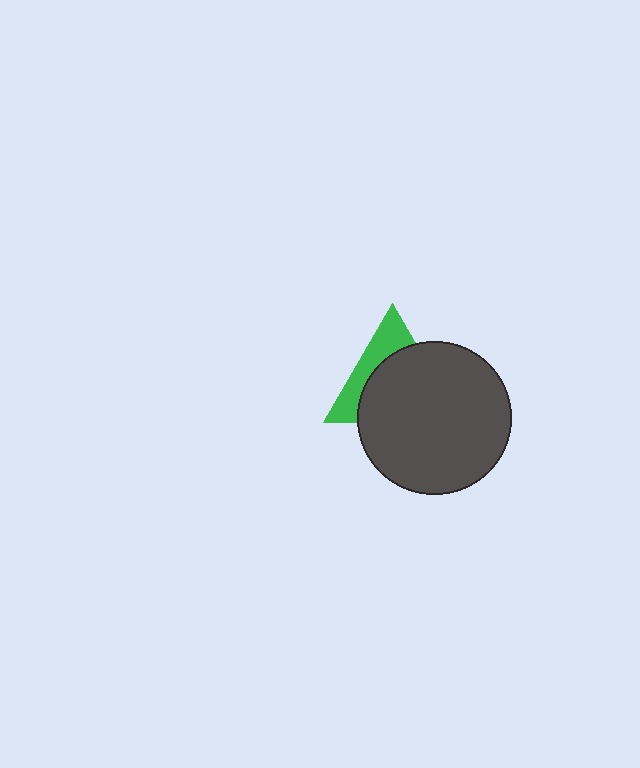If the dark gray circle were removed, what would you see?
You would see the complete green triangle.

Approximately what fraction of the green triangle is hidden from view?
Roughly 64% of the green triangle is hidden behind the dark gray circle.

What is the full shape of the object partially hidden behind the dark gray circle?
The partially hidden object is a green triangle.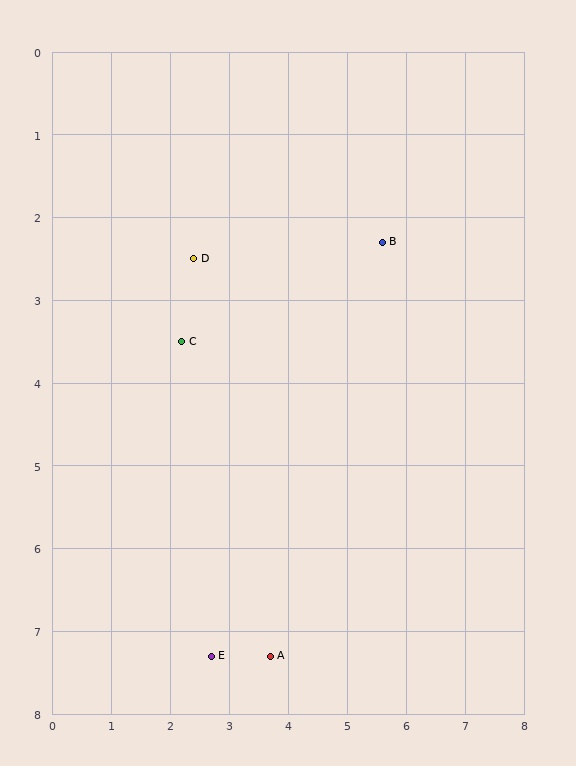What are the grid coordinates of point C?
Point C is at approximately (2.2, 3.5).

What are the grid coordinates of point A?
Point A is at approximately (3.7, 7.3).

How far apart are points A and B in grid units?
Points A and B are about 5.3 grid units apart.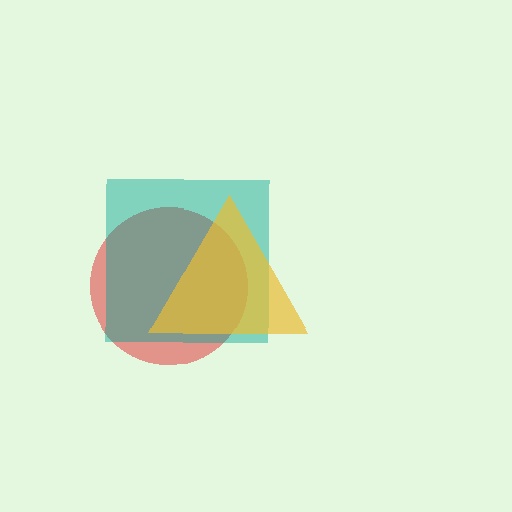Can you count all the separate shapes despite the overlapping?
Yes, there are 3 separate shapes.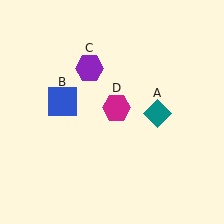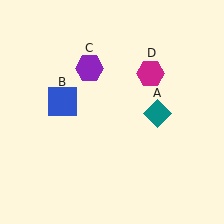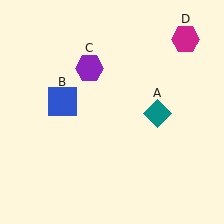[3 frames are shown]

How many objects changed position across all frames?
1 object changed position: magenta hexagon (object D).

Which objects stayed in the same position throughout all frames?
Teal diamond (object A) and blue square (object B) and purple hexagon (object C) remained stationary.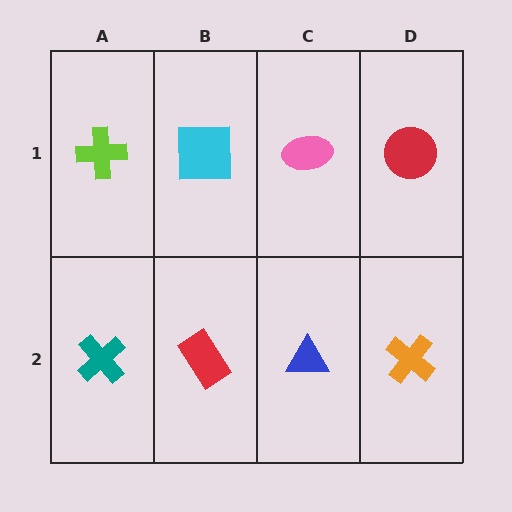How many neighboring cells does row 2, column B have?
3.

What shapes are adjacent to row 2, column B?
A cyan square (row 1, column B), a teal cross (row 2, column A), a blue triangle (row 2, column C).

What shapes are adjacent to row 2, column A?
A lime cross (row 1, column A), a red rectangle (row 2, column B).